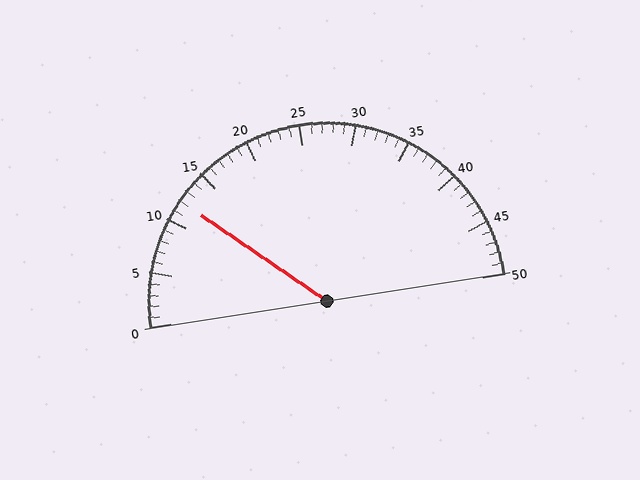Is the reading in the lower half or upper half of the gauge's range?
The reading is in the lower half of the range (0 to 50).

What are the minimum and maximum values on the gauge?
The gauge ranges from 0 to 50.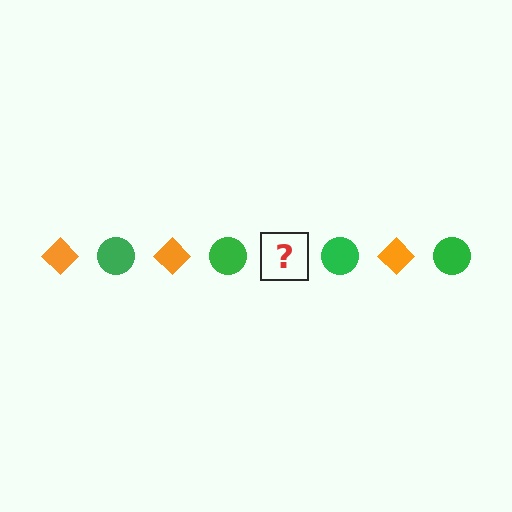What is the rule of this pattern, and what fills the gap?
The rule is that the pattern alternates between orange diamond and green circle. The gap should be filled with an orange diamond.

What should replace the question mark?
The question mark should be replaced with an orange diamond.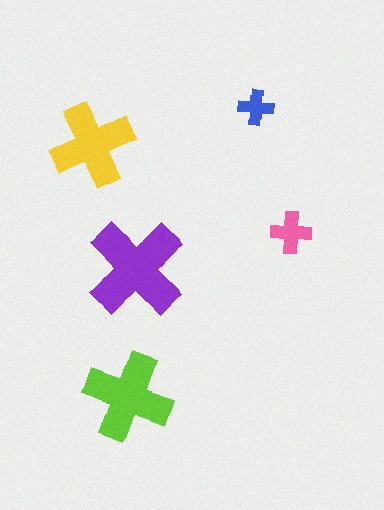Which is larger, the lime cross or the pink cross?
The lime one.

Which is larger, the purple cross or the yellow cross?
The purple one.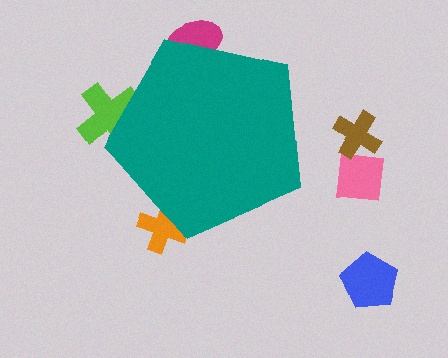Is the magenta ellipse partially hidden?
Yes, the magenta ellipse is partially hidden behind the teal pentagon.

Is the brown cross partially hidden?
No, the brown cross is fully visible.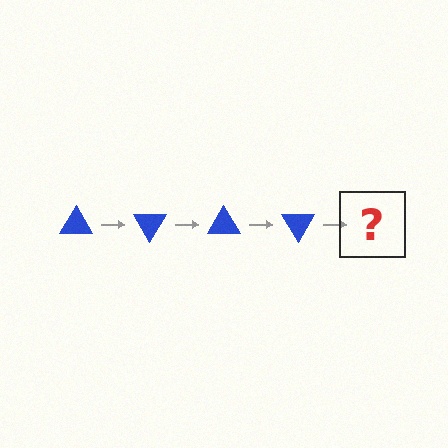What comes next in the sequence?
The next element should be a blue triangle rotated 240 degrees.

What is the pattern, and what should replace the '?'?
The pattern is that the triangle rotates 60 degrees each step. The '?' should be a blue triangle rotated 240 degrees.